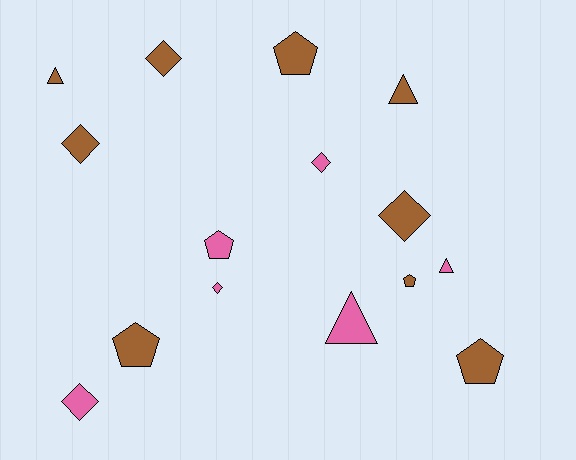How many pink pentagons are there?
There is 1 pink pentagon.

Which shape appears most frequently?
Diamond, with 6 objects.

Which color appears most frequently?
Brown, with 9 objects.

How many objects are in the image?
There are 15 objects.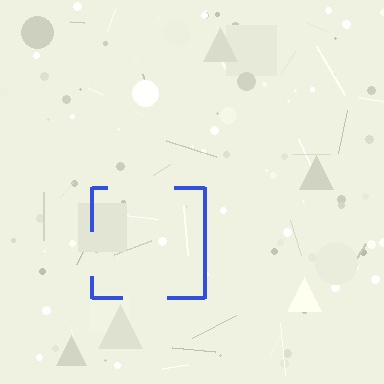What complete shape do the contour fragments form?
The contour fragments form a square.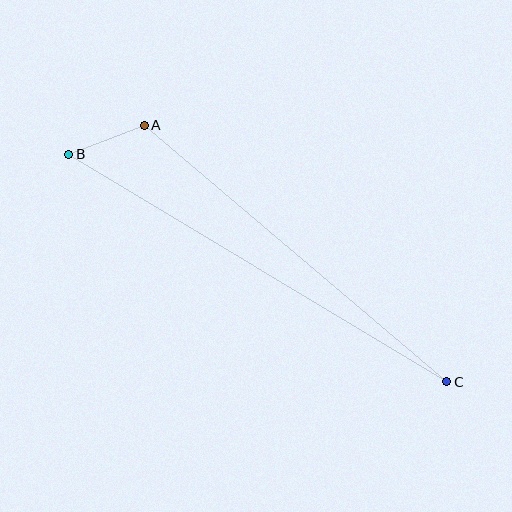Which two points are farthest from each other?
Points B and C are farthest from each other.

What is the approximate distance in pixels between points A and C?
The distance between A and C is approximately 396 pixels.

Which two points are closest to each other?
Points A and B are closest to each other.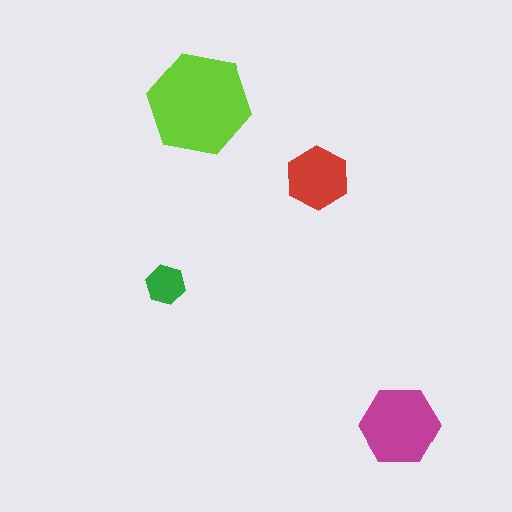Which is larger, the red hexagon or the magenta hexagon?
The magenta one.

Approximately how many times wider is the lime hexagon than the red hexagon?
About 1.5 times wider.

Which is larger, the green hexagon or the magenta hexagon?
The magenta one.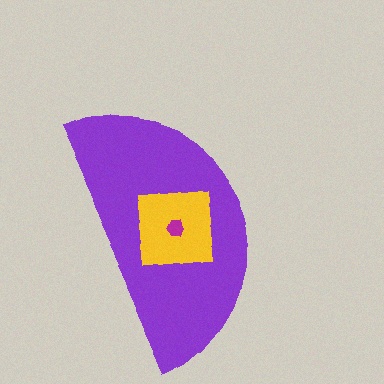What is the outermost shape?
The purple semicircle.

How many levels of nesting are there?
3.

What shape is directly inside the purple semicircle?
The yellow square.